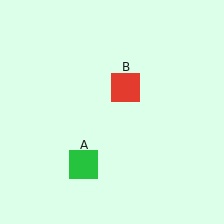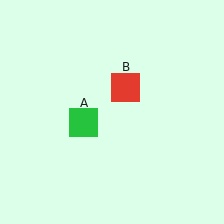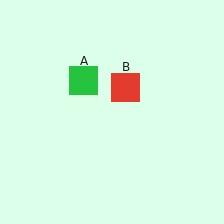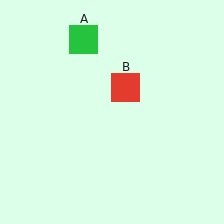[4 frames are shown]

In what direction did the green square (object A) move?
The green square (object A) moved up.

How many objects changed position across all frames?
1 object changed position: green square (object A).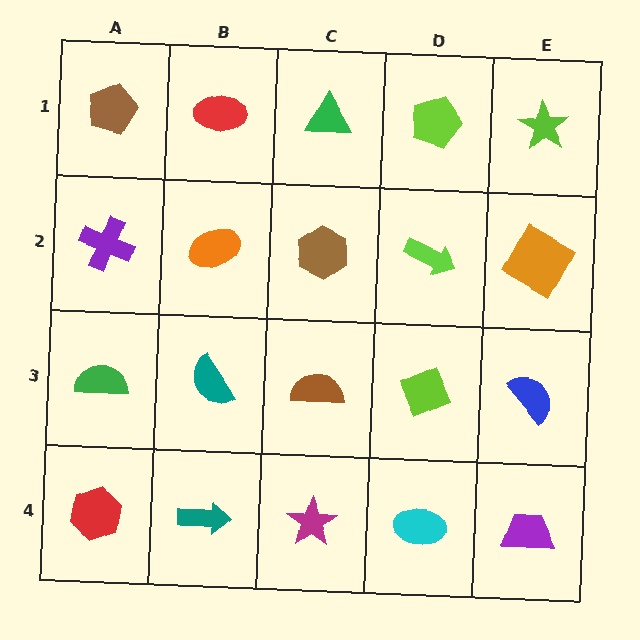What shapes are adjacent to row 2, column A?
A brown pentagon (row 1, column A), a green semicircle (row 3, column A), an orange ellipse (row 2, column B).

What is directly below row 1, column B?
An orange ellipse.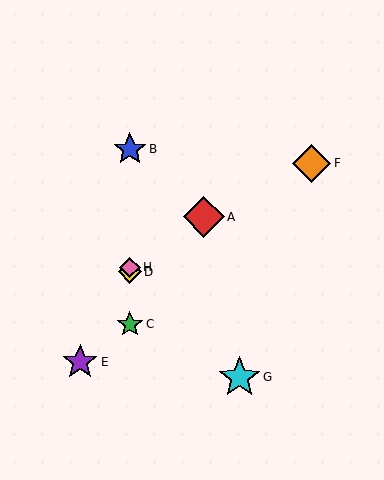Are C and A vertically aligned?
No, C is at x≈130 and A is at x≈204.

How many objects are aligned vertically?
4 objects (B, C, D, H) are aligned vertically.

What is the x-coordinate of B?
Object B is at x≈130.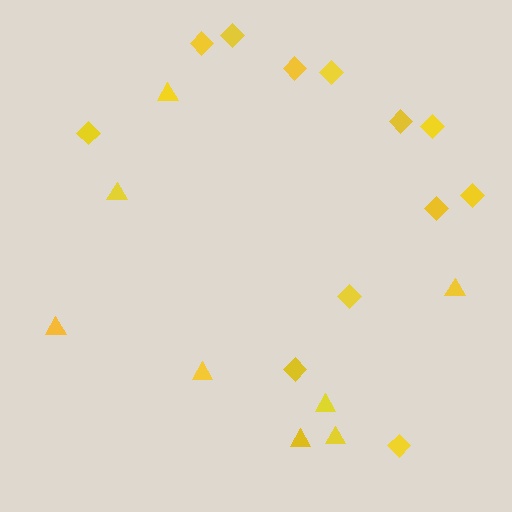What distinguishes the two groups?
There are 2 groups: one group of diamonds (12) and one group of triangles (8).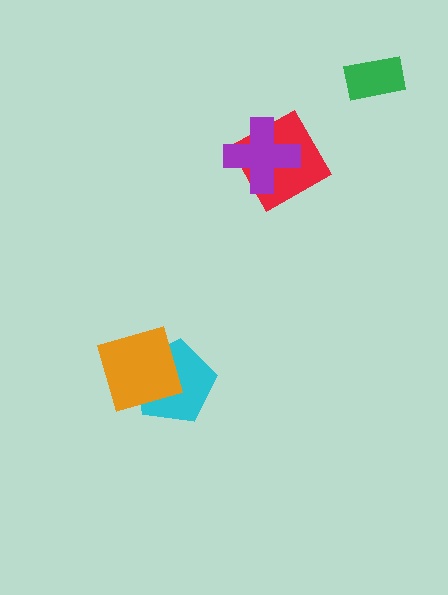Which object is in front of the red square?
The purple cross is in front of the red square.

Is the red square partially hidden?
Yes, it is partially covered by another shape.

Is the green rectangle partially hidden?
No, no other shape covers it.